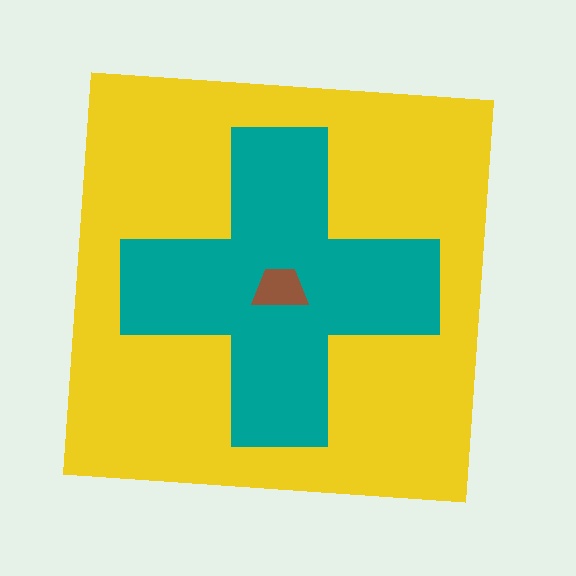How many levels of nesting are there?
3.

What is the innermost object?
The brown trapezoid.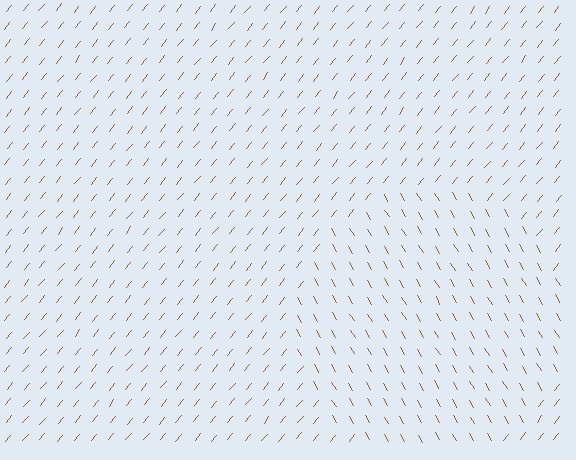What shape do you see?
I see a circle.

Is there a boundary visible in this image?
Yes, there is a texture boundary formed by a change in line orientation.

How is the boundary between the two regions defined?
The boundary is defined purely by a change in line orientation (approximately 70 degrees difference). All lines are the same color and thickness.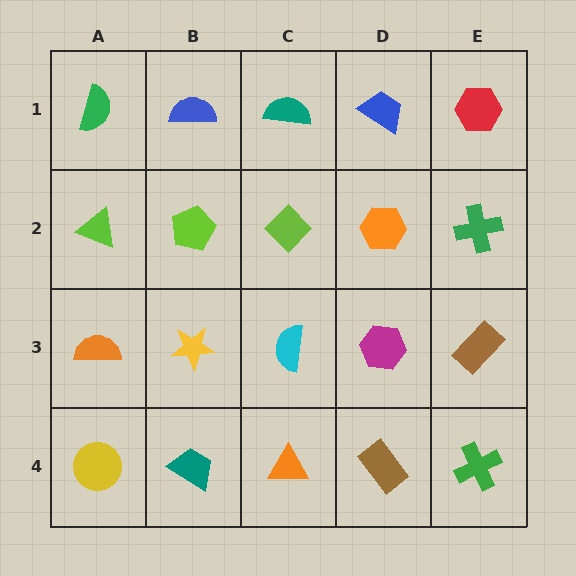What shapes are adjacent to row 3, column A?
A lime triangle (row 2, column A), a yellow circle (row 4, column A), a yellow star (row 3, column B).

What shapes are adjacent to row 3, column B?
A lime pentagon (row 2, column B), a teal trapezoid (row 4, column B), an orange semicircle (row 3, column A), a cyan semicircle (row 3, column C).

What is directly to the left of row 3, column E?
A magenta hexagon.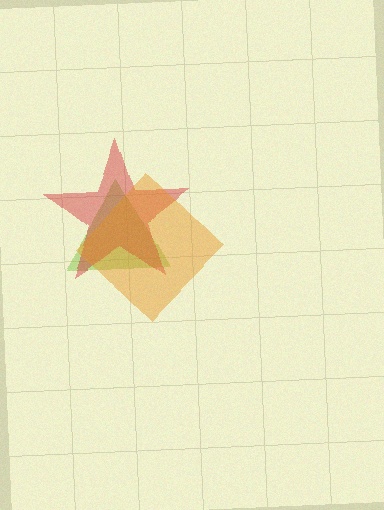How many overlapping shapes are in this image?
There are 3 overlapping shapes in the image.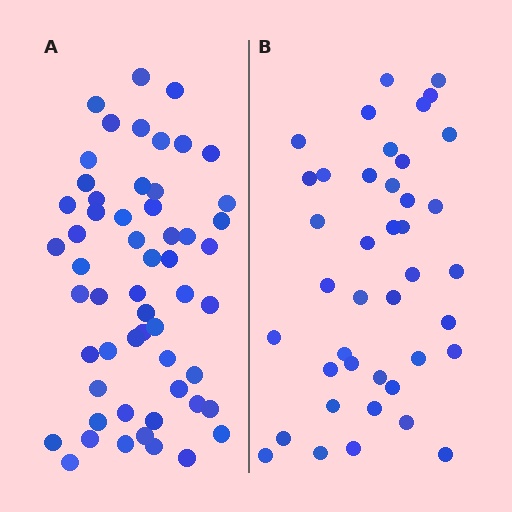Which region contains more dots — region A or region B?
Region A (the left region) has more dots.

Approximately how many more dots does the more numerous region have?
Region A has approximately 15 more dots than region B.